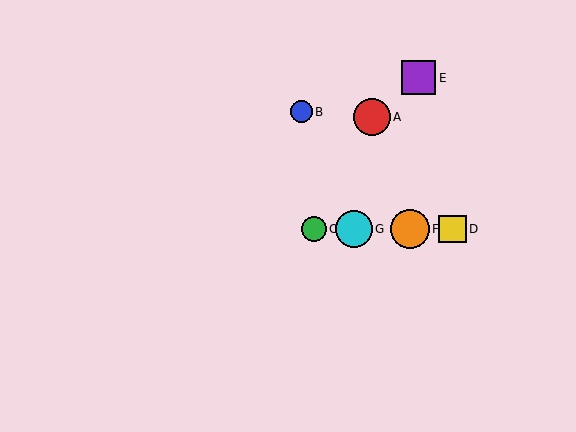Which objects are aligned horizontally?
Objects C, D, F, G are aligned horizontally.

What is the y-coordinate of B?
Object B is at y≈112.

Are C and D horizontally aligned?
Yes, both are at y≈229.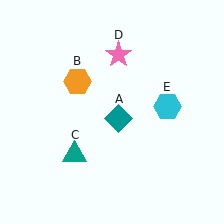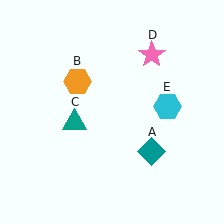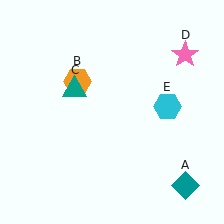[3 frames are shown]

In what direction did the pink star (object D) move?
The pink star (object D) moved right.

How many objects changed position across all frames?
3 objects changed position: teal diamond (object A), teal triangle (object C), pink star (object D).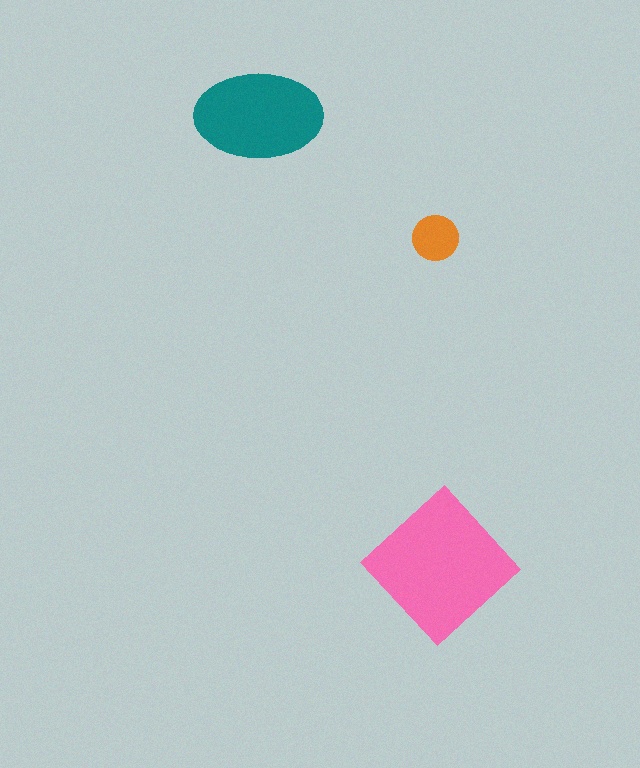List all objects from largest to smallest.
The pink diamond, the teal ellipse, the orange circle.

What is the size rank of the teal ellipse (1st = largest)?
2nd.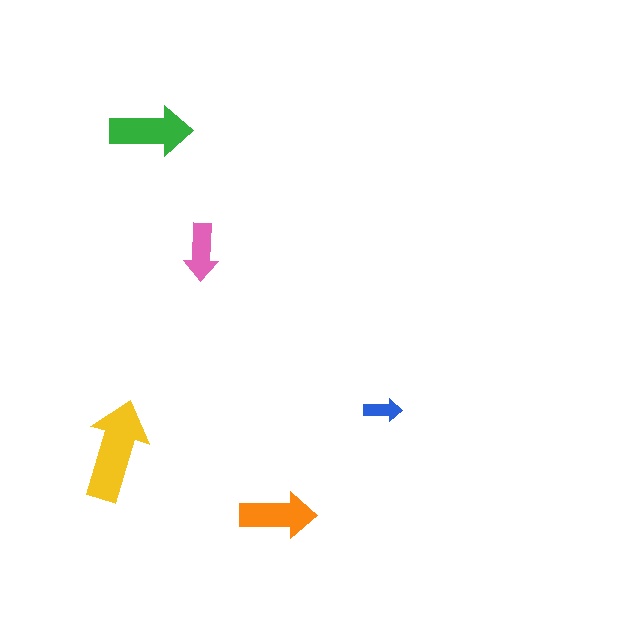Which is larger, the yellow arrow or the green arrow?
The yellow one.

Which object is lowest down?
The orange arrow is bottommost.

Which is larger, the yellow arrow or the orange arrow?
The yellow one.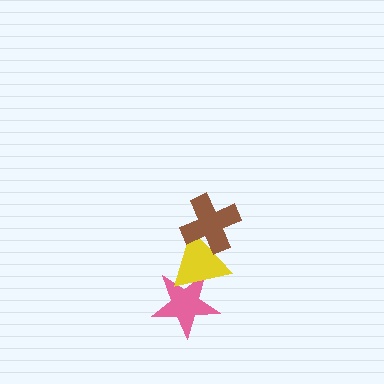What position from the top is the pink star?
The pink star is 3rd from the top.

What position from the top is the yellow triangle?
The yellow triangle is 2nd from the top.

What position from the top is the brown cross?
The brown cross is 1st from the top.